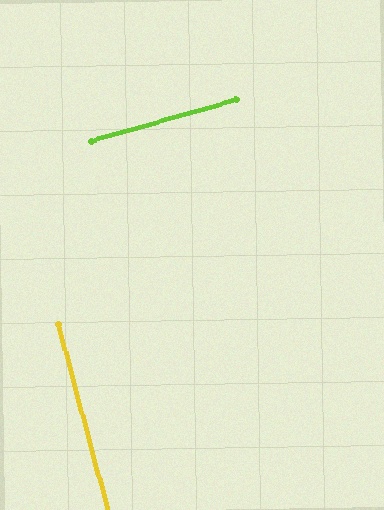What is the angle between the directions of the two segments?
Approximately 89 degrees.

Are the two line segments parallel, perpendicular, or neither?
Perpendicular — they meet at approximately 89°.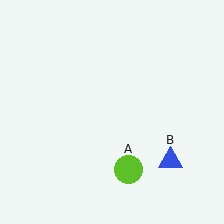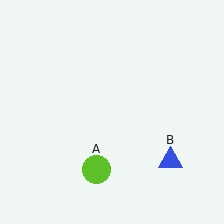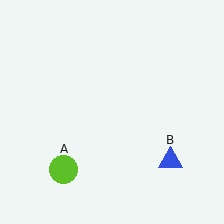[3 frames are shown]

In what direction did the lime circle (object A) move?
The lime circle (object A) moved left.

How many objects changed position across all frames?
1 object changed position: lime circle (object A).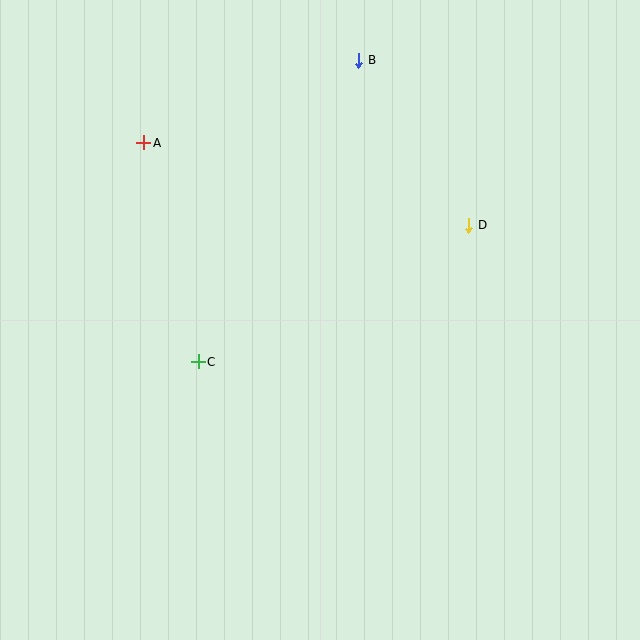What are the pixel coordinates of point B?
Point B is at (359, 61).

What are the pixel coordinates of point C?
Point C is at (198, 362).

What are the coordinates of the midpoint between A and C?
The midpoint between A and C is at (171, 252).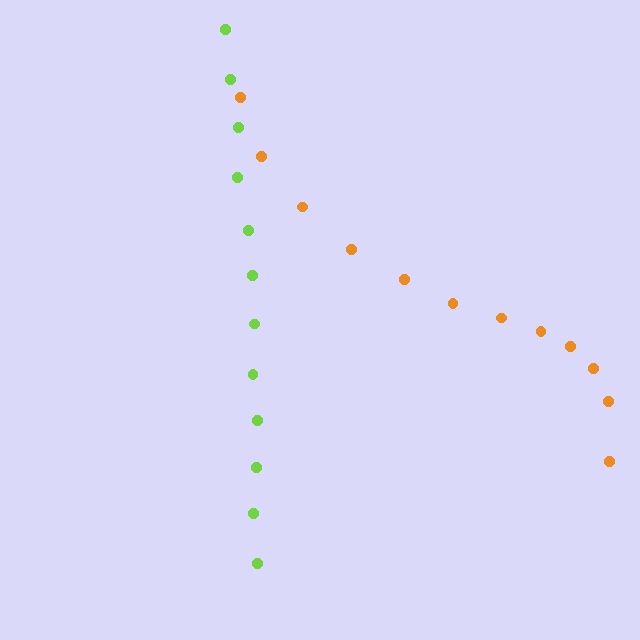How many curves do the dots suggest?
There are 2 distinct paths.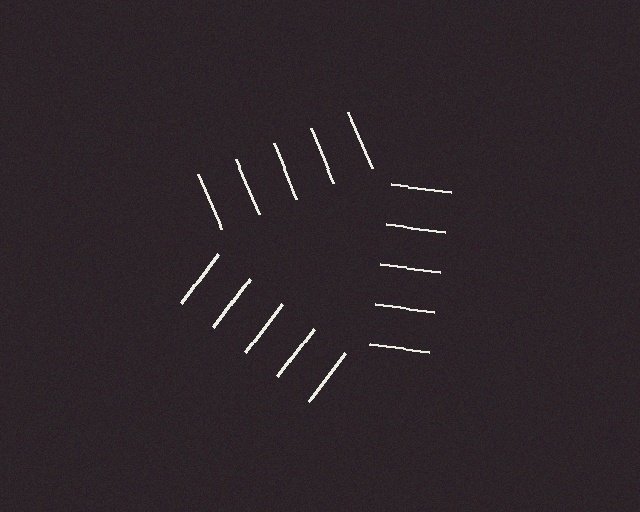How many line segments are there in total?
15 — 5 along each of the 3 edges.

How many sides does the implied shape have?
3 sides — the line-ends trace a triangle.